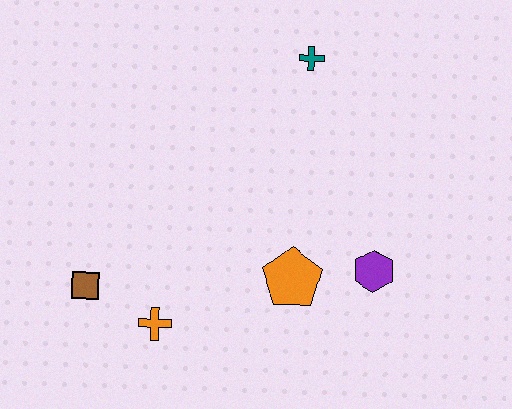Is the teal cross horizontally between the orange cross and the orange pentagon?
No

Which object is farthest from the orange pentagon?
The teal cross is farthest from the orange pentagon.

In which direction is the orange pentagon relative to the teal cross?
The orange pentagon is below the teal cross.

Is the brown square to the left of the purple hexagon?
Yes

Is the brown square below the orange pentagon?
Yes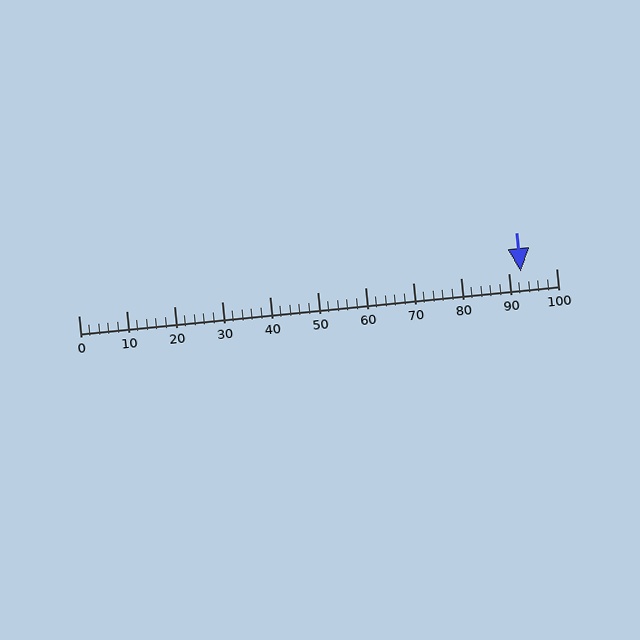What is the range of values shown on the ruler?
The ruler shows values from 0 to 100.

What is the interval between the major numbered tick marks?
The major tick marks are spaced 10 units apart.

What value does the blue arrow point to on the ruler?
The blue arrow points to approximately 92.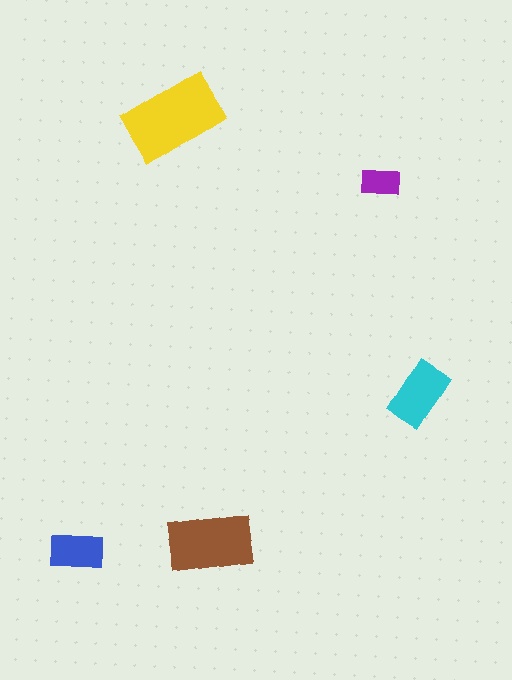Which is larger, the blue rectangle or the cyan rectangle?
The cyan one.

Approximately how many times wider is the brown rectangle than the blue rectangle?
About 1.5 times wider.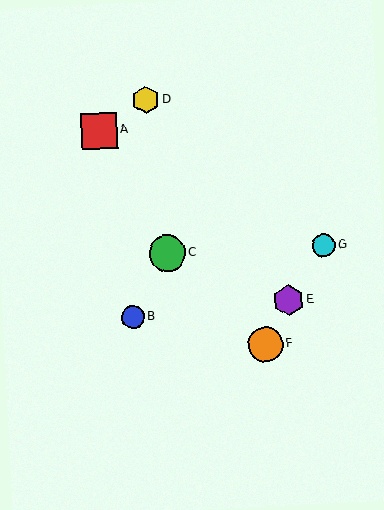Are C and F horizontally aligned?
No, C is at y≈253 and F is at y≈345.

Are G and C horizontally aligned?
Yes, both are at y≈245.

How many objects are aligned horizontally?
2 objects (C, G) are aligned horizontally.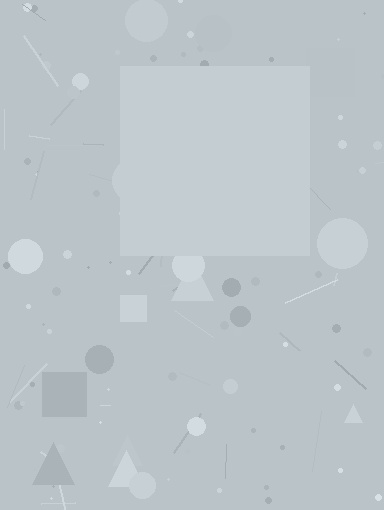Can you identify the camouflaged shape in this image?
The camouflaged shape is a square.